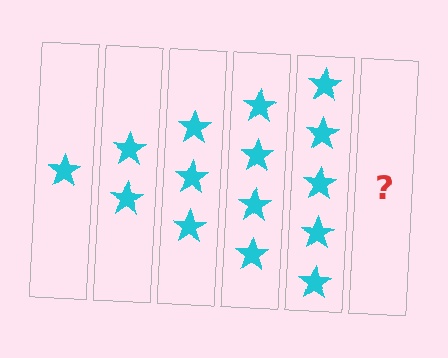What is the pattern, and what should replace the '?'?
The pattern is that each step adds one more star. The '?' should be 6 stars.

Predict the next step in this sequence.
The next step is 6 stars.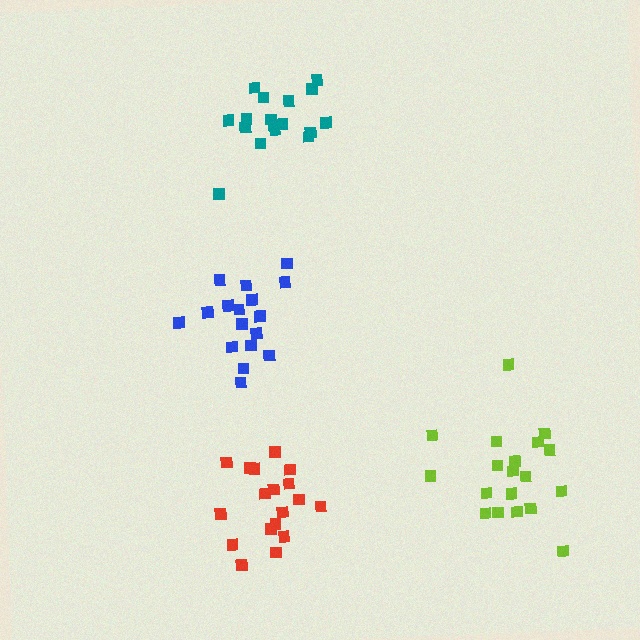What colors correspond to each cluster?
The clusters are colored: blue, red, teal, lime.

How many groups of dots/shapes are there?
There are 4 groups.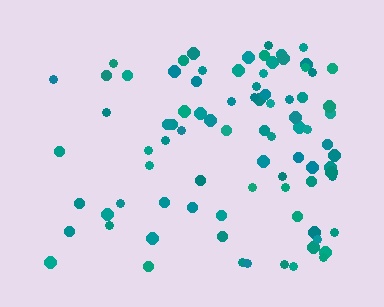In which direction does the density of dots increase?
From left to right, with the right side densest.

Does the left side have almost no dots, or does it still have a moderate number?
Still a moderate number, just noticeably fewer than the right.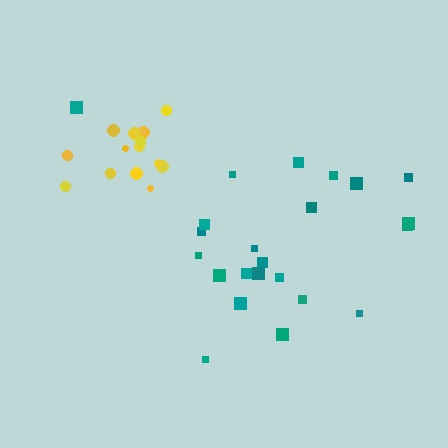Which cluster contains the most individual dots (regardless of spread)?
Teal (23).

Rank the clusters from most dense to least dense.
yellow, teal.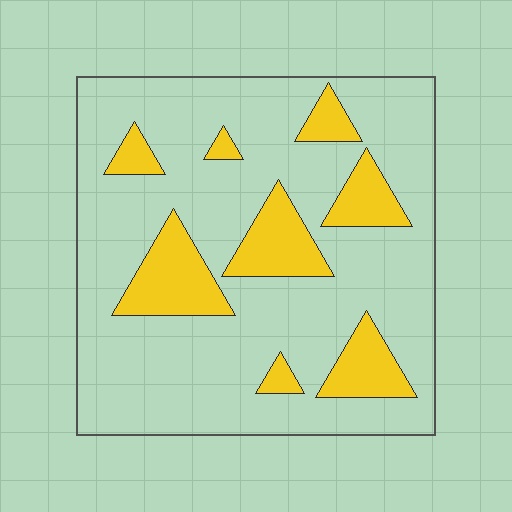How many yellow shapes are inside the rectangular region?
8.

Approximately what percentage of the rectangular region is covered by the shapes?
Approximately 20%.